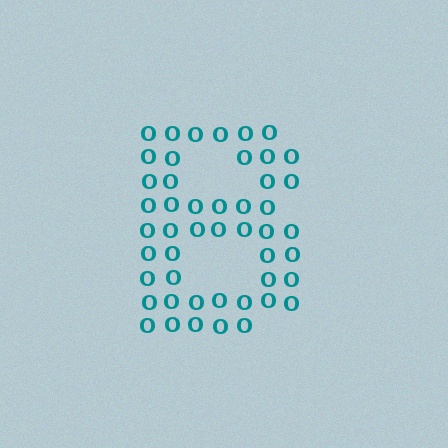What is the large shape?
The large shape is the letter B.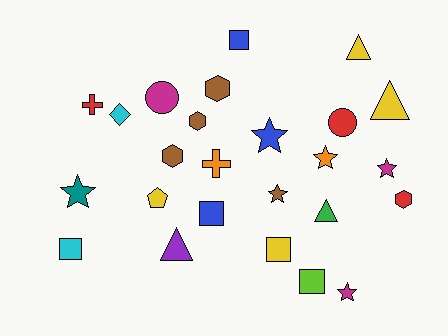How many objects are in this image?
There are 25 objects.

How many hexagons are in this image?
There are 4 hexagons.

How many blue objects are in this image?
There are 3 blue objects.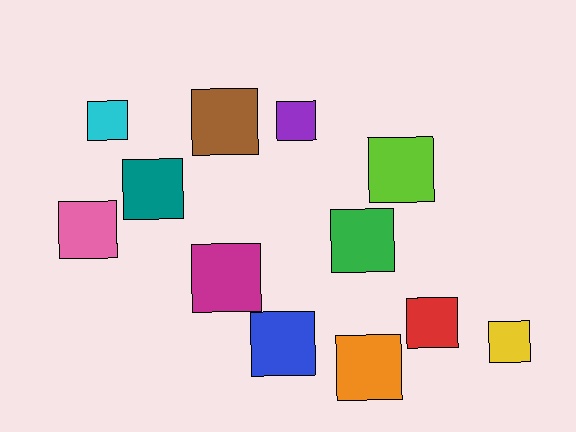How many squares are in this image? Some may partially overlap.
There are 12 squares.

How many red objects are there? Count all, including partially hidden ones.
There is 1 red object.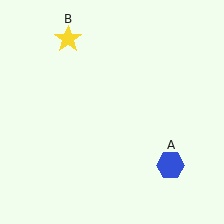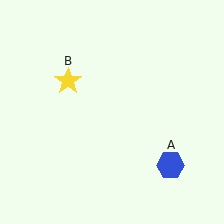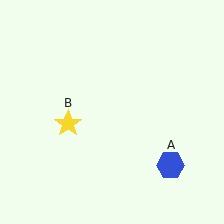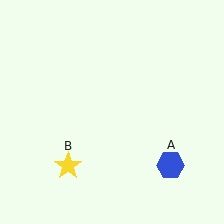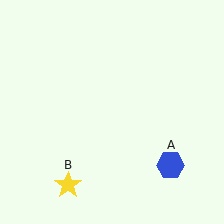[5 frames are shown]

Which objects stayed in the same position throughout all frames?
Blue hexagon (object A) remained stationary.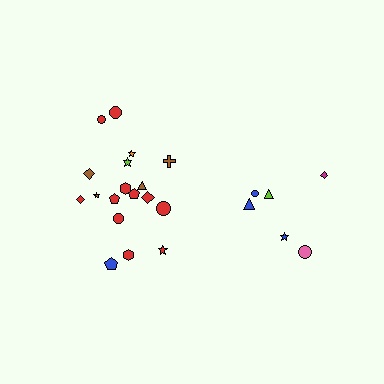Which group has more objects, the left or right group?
The left group.